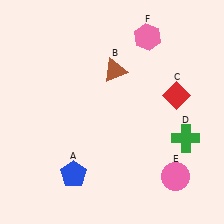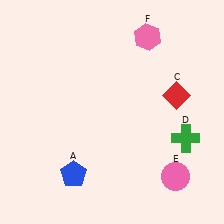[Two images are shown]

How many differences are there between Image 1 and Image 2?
There is 1 difference between the two images.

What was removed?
The brown triangle (B) was removed in Image 2.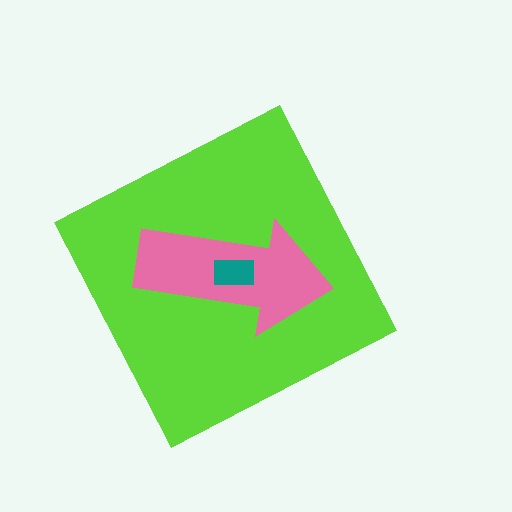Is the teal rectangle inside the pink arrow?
Yes.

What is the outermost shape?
The lime diamond.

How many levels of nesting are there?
3.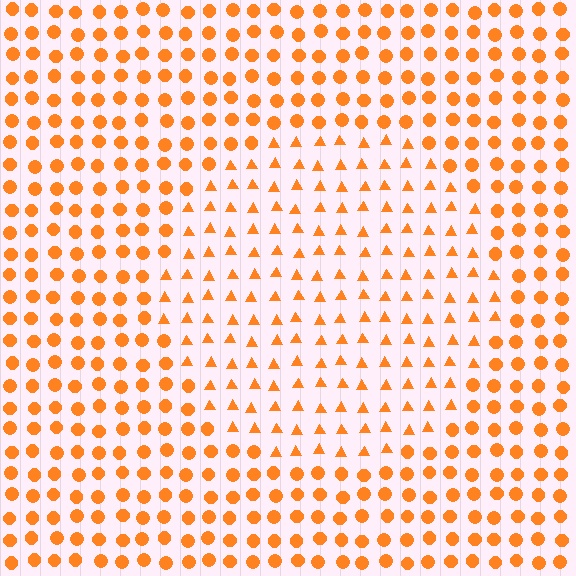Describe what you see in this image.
The image is filled with small orange elements arranged in a uniform grid. A circle-shaped region contains triangles, while the surrounding area contains circles. The boundary is defined purely by the change in element shape.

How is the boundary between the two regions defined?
The boundary is defined by a change in element shape: triangles inside vs. circles outside. All elements share the same color and spacing.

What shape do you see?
I see a circle.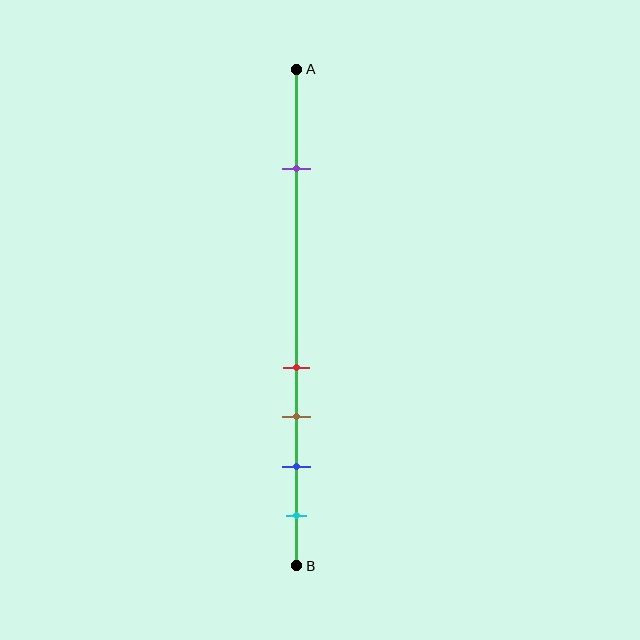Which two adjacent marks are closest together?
The red and brown marks are the closest adjacent pair.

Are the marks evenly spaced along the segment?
No, the marks are not evenly spaced.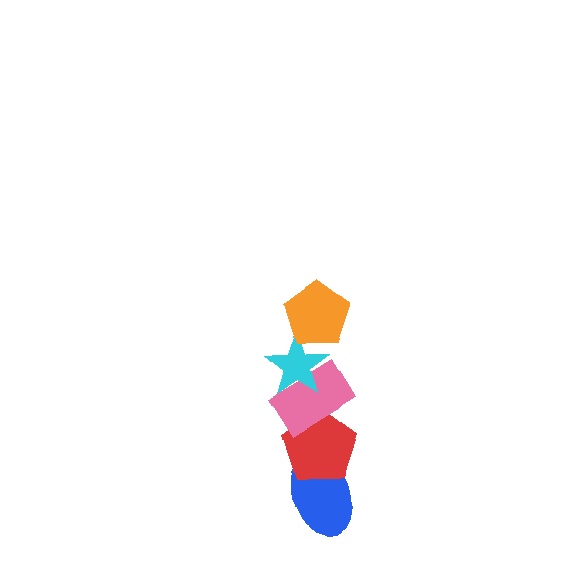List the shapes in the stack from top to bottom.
From top to bottom: the orange pentagon, the cyan star, the pink rectangle, the red pentagon, the blue ellipse.